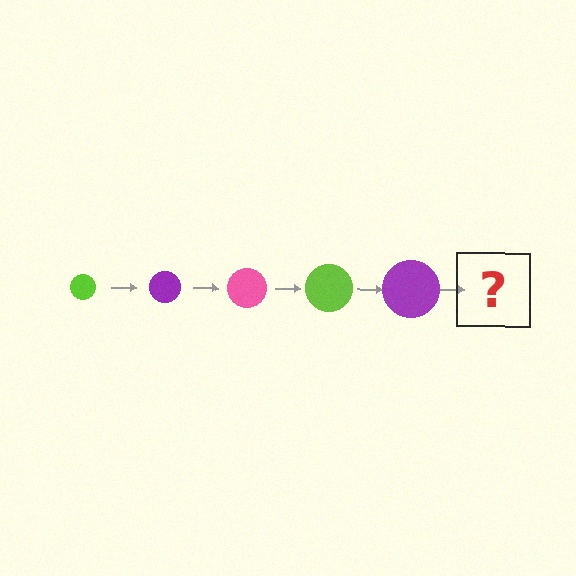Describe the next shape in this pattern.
It should be a pink circle, larger than the previous one.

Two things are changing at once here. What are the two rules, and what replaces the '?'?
The two rules are that the circle grows larger each step and the color cycles through lime, purple, and pink. The '?' should be a pink circle, larger than the previous one.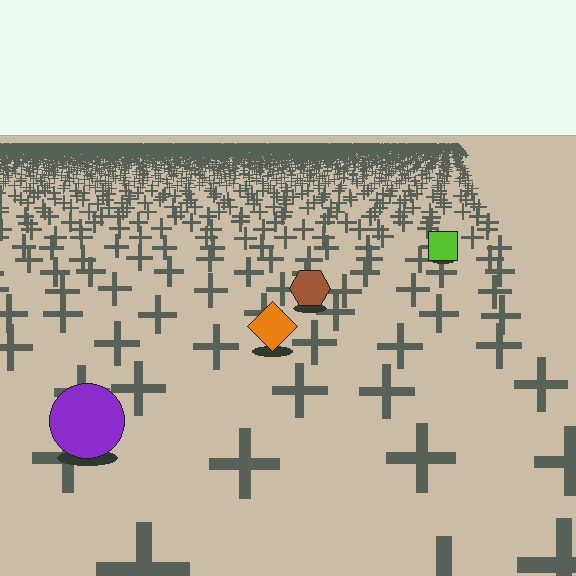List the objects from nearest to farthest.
From nearest to farthest: the purple circle, the orange diamond, the brown hexagon, the lime square.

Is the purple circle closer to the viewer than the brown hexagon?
Yes. The purple circle is closer — you can tell from the texture gradient: the ground texture is coarser near it.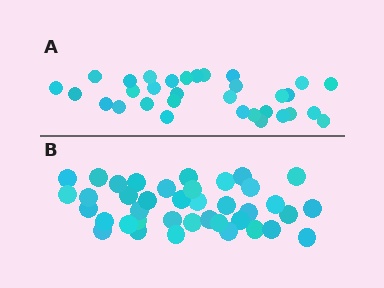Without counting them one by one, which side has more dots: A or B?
Region B (the bottom region) has more dots.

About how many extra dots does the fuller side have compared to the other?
Region B has roughly 8 or so more dots than region A.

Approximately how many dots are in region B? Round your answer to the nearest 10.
About 40 dots. (The exact count is 39, which rounds to 40.)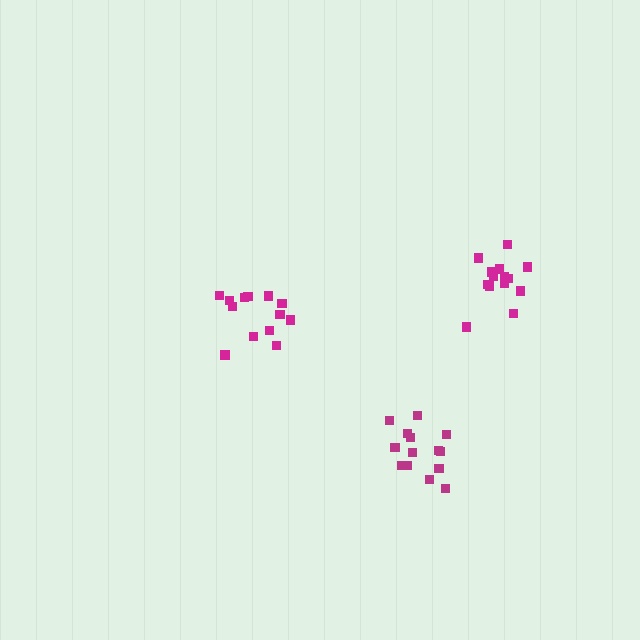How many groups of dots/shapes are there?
There are 3 groups.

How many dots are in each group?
Group 1: 15 dots, Group 2: 14 dots, Group 3: 13 dots (42 total).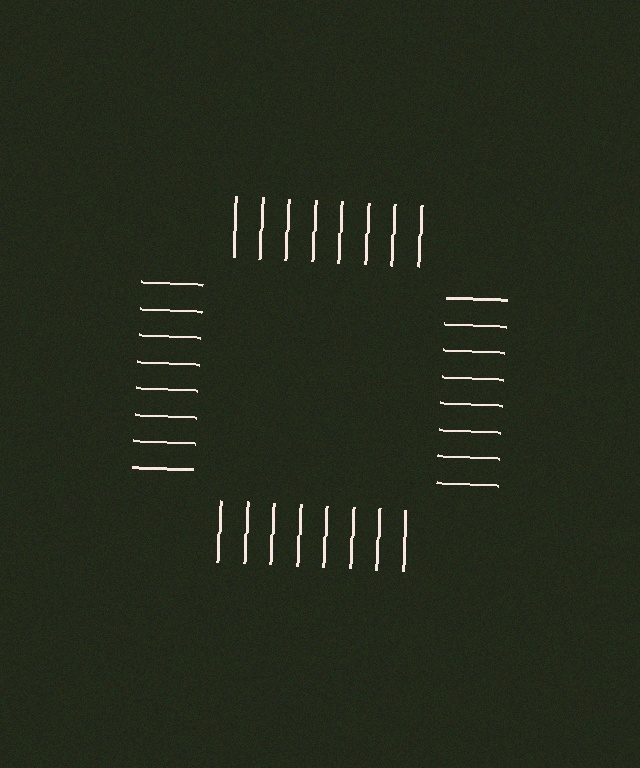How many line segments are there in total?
32 — 8 along each of the 4 edges.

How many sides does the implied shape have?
4 sides — the line-ends trace a square.